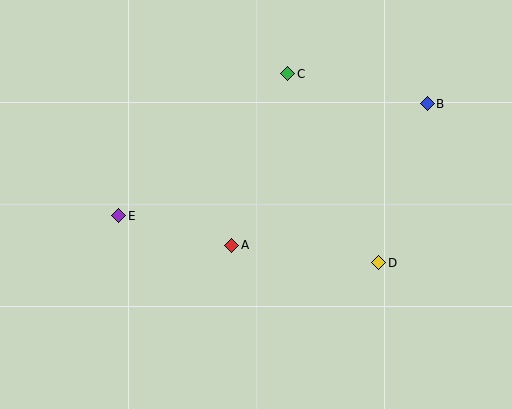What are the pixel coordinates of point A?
Point A is at (232, 245).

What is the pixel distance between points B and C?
The distance between B and C is 142 pixels.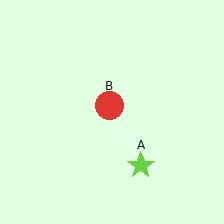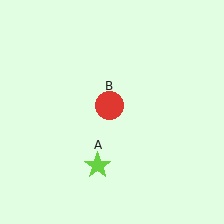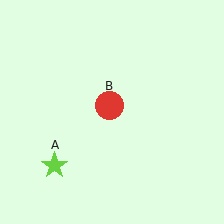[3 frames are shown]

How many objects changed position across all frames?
1 object changed position: lime star (object A).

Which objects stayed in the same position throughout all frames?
Red circle (object B) remained stationary.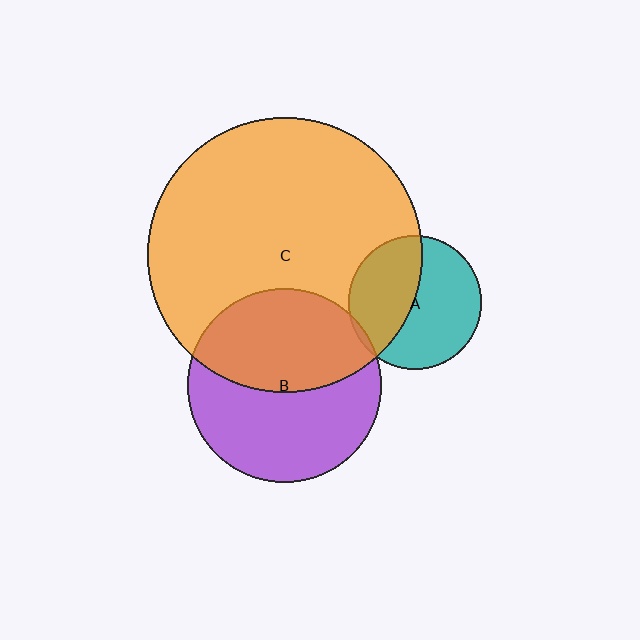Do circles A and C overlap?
Yes.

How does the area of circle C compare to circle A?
Approximately 4.2 times.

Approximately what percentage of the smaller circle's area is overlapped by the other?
Approximately 45%.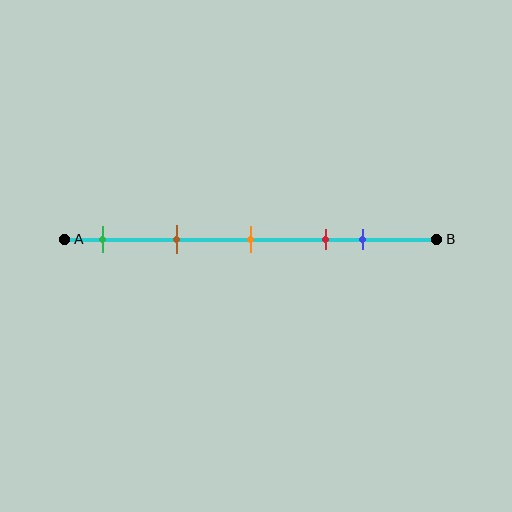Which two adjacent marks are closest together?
The red and blue marks are the closest adjacent pair.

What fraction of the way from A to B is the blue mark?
The blue mark is approximately 80% (0.8) of the way from A to B.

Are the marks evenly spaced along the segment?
No, the marks are not evenly spaced.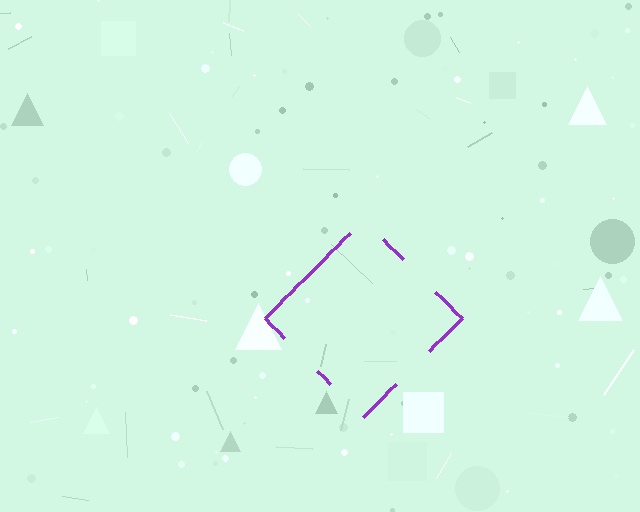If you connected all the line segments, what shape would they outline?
They would outline a diamond.